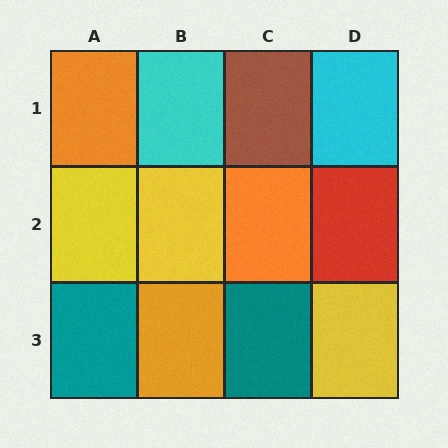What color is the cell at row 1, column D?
Cyan.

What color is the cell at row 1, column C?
Brown.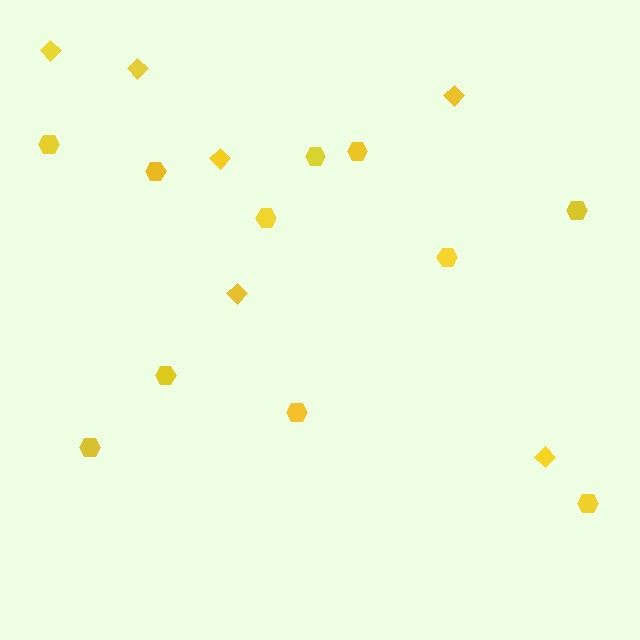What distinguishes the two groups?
There are 2 groups: one group of hexagons (11) and one group of diamonds (6).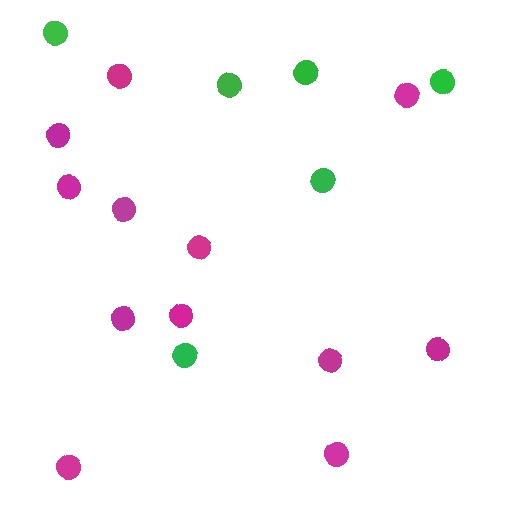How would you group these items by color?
There are 2 groups: one group of green circles (6) and one group of magenta circles (12).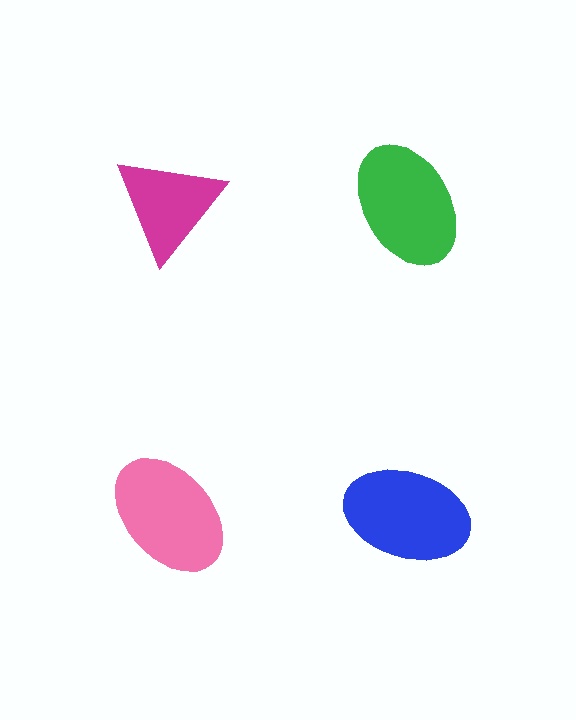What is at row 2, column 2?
A blue ellipse.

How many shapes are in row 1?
2 shapes.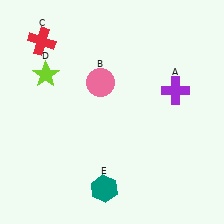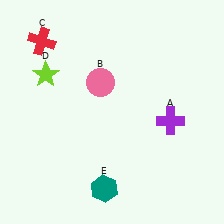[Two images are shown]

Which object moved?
The purple cross (A) moved down.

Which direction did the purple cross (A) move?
The purple cross (A) moved down.